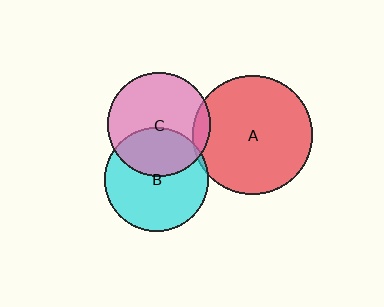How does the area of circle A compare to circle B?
Approximately 1.3 times.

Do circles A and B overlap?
Yes.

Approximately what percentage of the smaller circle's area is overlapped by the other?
Approximately 5%.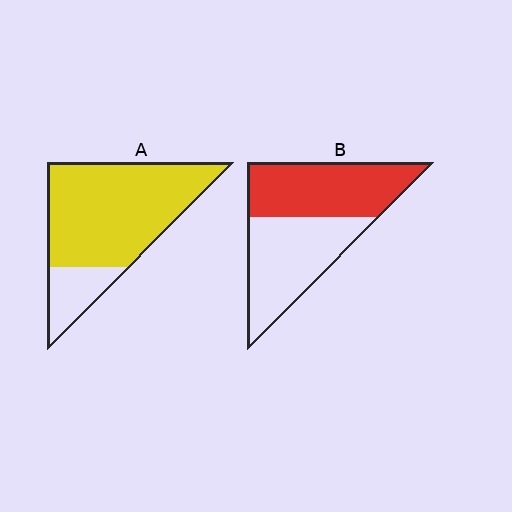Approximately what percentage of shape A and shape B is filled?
A is approximately 80% and B is approximately 50%.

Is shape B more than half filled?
Roughly half.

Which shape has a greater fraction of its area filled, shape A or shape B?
Shape A.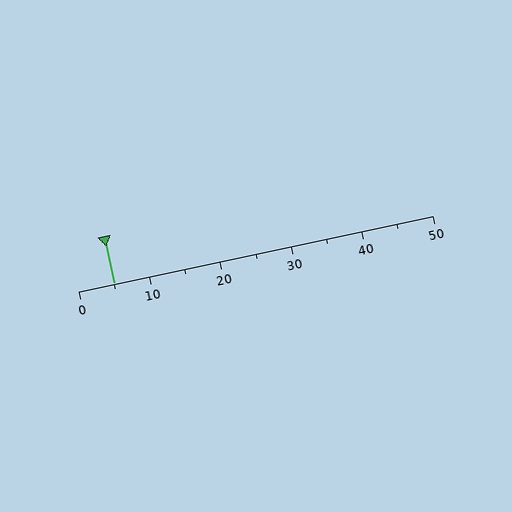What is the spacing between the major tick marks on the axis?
The major ticks are spaced 10 apart.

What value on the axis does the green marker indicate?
The marker indicates approximately 5.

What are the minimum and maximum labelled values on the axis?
The axis runs from 0 to 50.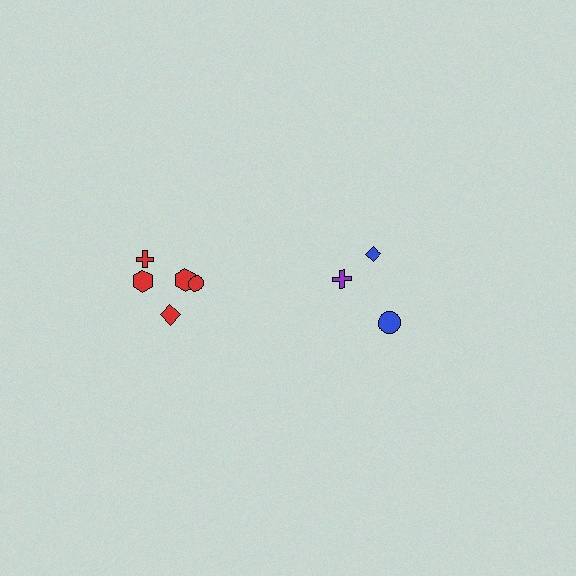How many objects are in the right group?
There are 3 objects.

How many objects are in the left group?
There are 5 objects.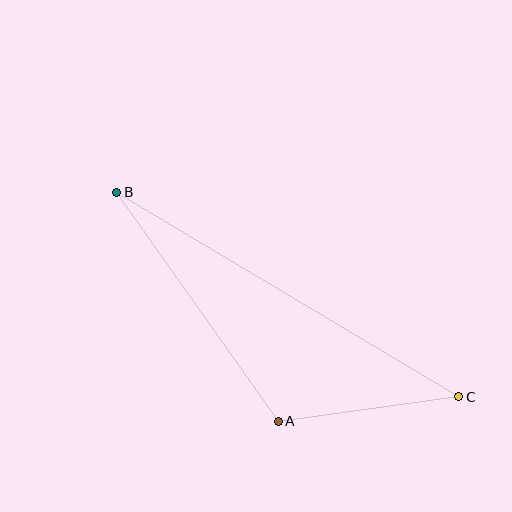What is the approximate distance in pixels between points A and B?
The distance between A and B is approximately 280 pixels.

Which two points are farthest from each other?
Points B and C are farthest from each other.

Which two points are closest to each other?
Points A and C are closest to each other.